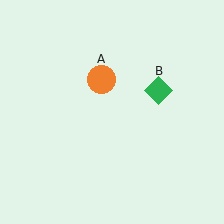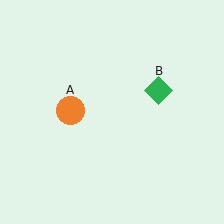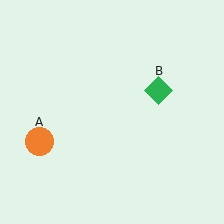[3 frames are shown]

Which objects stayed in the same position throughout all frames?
Green diamond (object B) remained stationary.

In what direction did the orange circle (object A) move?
The orange circle (object A) moved down and to the left.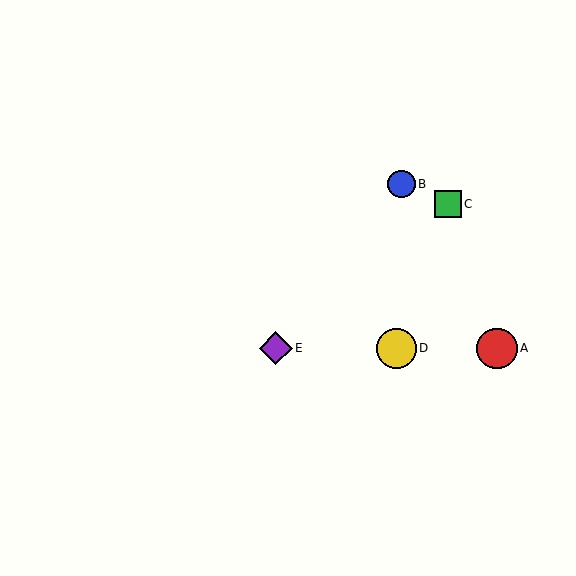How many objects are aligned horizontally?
3 objects (A, D, E) are aligned horizontally.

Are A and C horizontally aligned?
No, A is at y≈348 and C is at y≈204.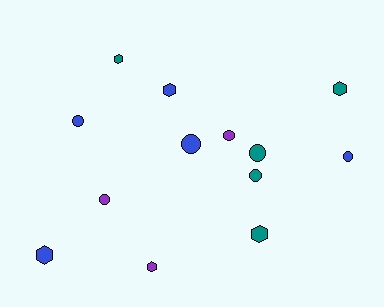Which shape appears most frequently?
Circle, with 7 objects.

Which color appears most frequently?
Blue, with 5 objects.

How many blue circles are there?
There are 3 blue circles.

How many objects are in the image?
There are 13 objects.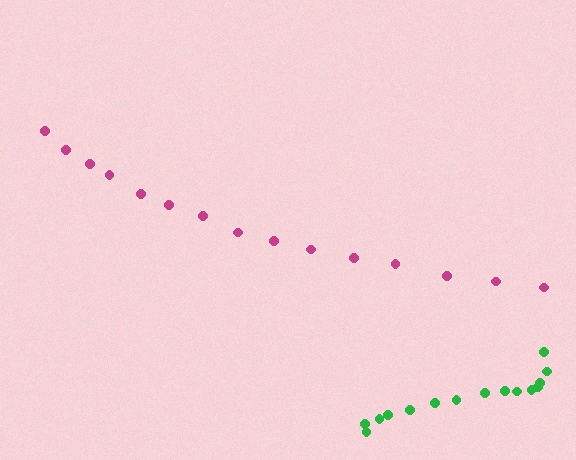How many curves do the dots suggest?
There are 2 distinct paths.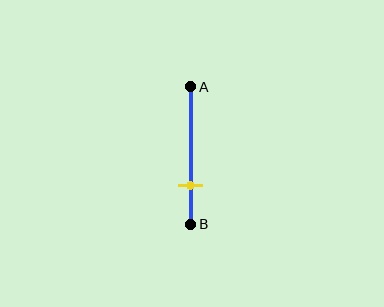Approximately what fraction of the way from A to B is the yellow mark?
The yellow mark is approximately 70% of the way from A to B.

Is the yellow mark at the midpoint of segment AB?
No, the mark is at about 70% from A, not at the 50% midpoint.